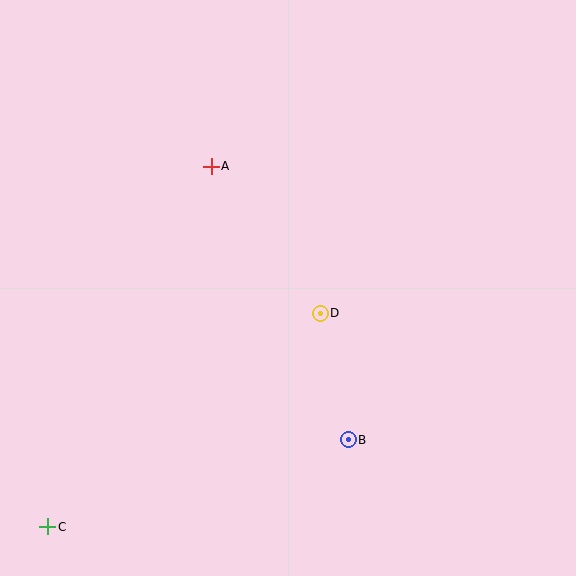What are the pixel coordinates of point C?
Point C is at (48, 527).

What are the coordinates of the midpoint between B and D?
The midpoint between B and D is at (334, 377).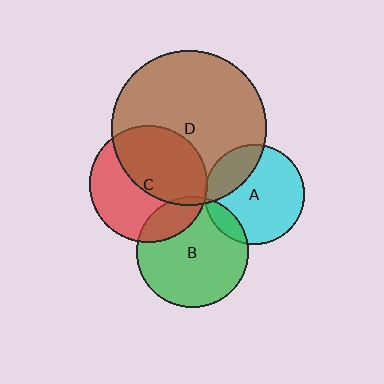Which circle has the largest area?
Circle D (brown).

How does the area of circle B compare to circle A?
Approximately 1.2 times.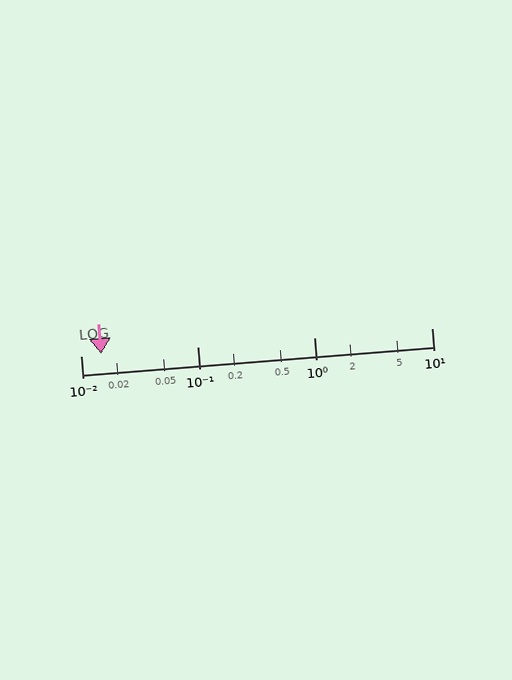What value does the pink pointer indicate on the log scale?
The pointer indicates approximately 0.015.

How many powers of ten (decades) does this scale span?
The scale spans 3 decades, from 0.01 to 10.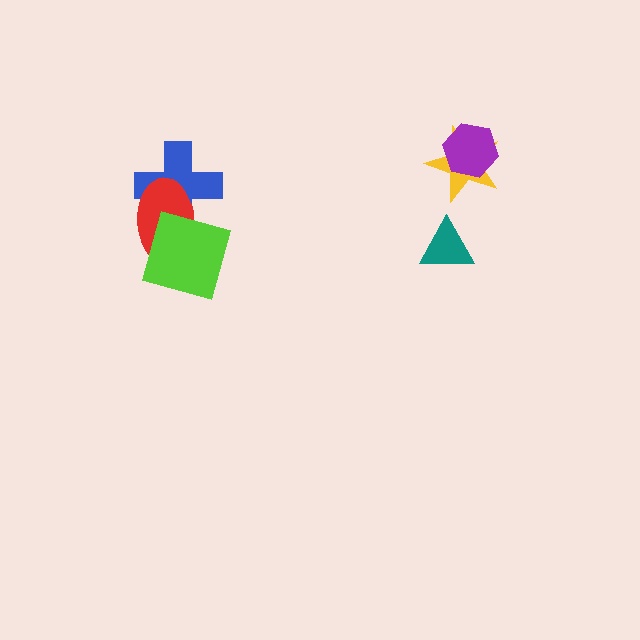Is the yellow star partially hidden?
Yes, it is partially covered by another shape.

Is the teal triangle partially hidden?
No, no other shape covers it.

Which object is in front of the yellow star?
The purple hexagon is in front of the yellow star.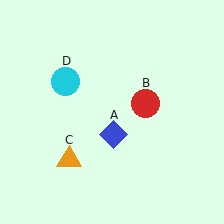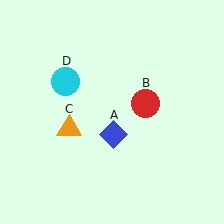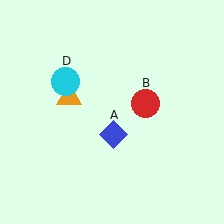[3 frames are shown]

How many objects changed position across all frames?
1 object changed position: orange triangle (object C).